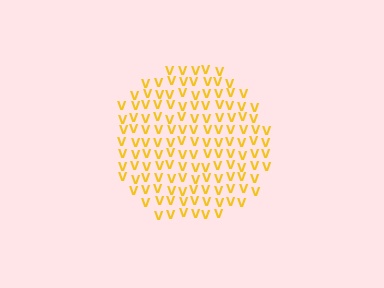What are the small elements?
The small elements are letter V's.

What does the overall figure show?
The overall figure shows a circle.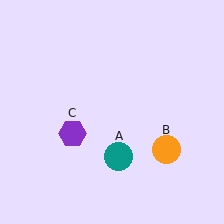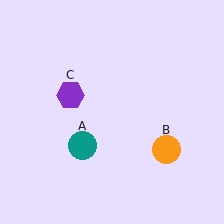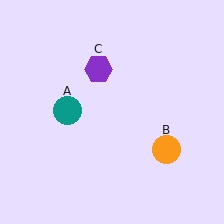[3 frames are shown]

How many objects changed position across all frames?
2 objects changed position: teal circle (object A), purple hexagon (object C).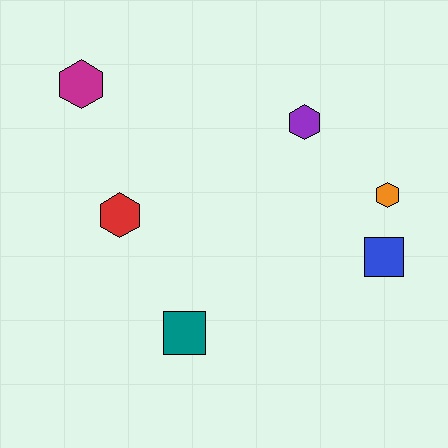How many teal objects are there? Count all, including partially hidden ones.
There is 1 teal object.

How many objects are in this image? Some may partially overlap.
There are 6 objects.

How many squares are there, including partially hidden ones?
There are 2 squares.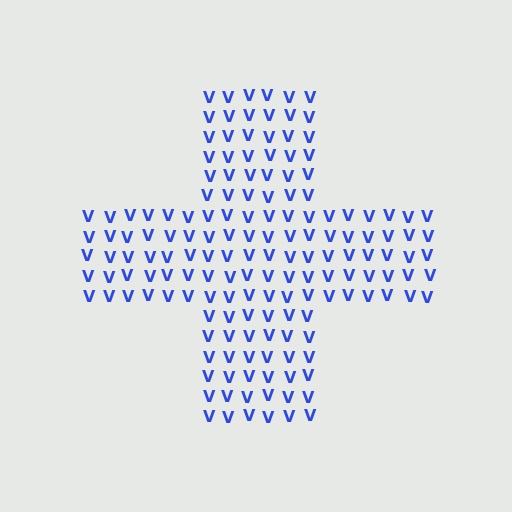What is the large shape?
The large shape is a cross.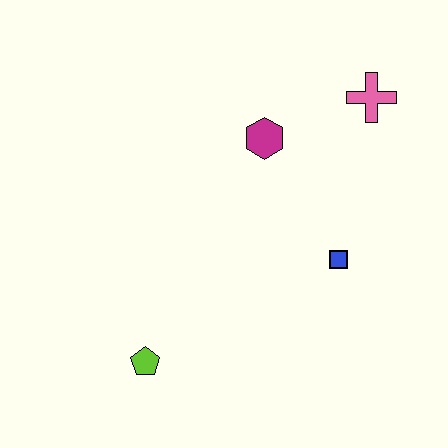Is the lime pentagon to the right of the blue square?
No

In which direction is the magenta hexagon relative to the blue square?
The magenta hexagon is above the blue square.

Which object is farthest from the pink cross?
The lime pentagon is farthest from the pink cross.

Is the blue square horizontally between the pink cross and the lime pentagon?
Yes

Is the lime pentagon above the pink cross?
No